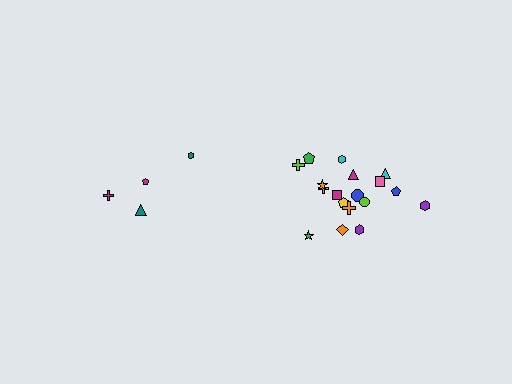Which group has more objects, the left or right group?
The right group.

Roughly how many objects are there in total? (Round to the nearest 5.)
Roughly 20 objects in total.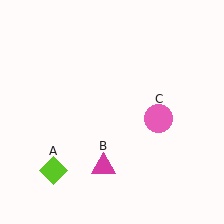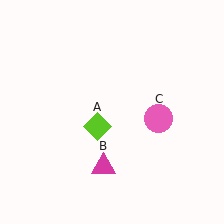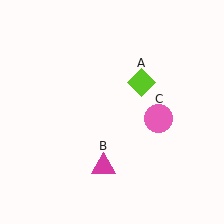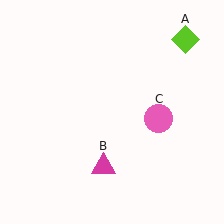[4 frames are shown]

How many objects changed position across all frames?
1 object changed position: lime diamond (object A).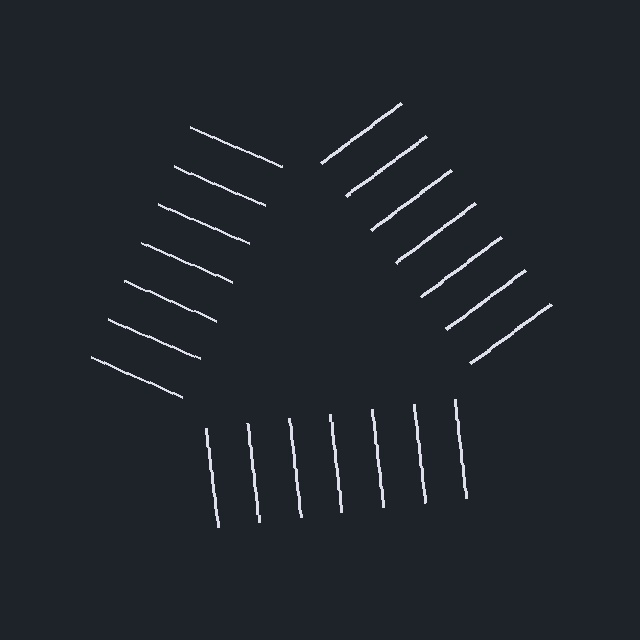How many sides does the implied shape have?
3 sides — the line-ends trace a triangle.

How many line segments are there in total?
21 — 7 along each of the 3 edges.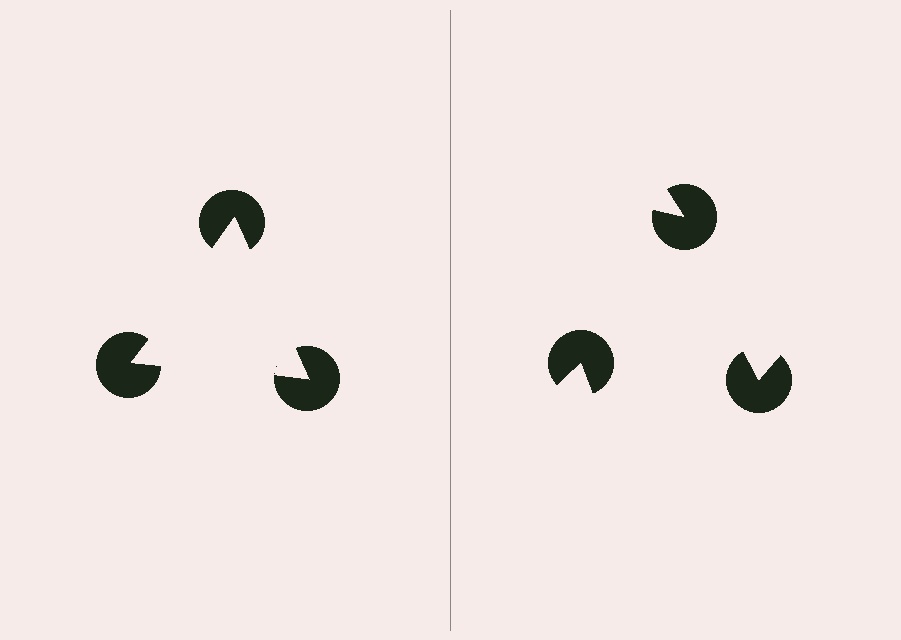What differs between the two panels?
The pac-man discs are positioned identically on both sides; only the wedge orientations differ. On the left they align to a triangle; on the right they are misaligned.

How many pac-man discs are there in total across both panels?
6 — 3 on each side.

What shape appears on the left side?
An illusory triangle.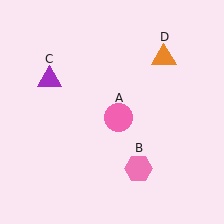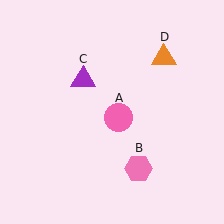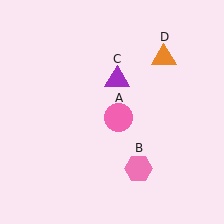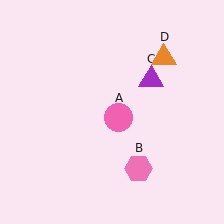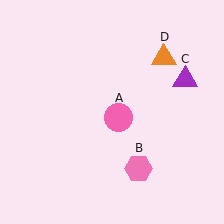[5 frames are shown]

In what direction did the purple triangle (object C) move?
The purple triangle (object C) moved right.